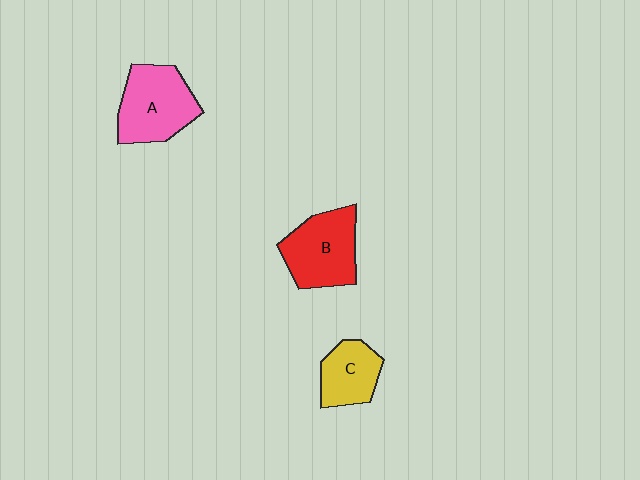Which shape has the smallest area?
Shape C (yellow).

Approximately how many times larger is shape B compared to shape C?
Approximately 1.5 times.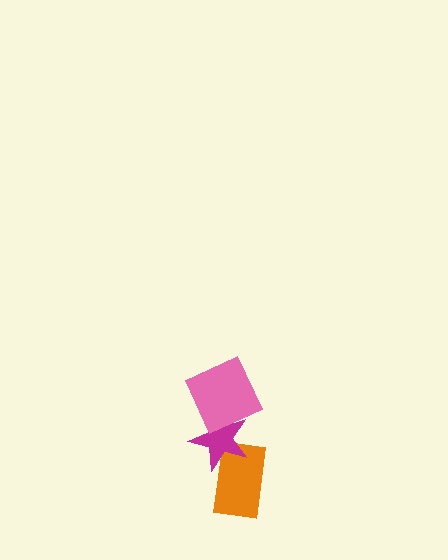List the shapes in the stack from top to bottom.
From top to bottom: the pink square, the magenta star, the orange rectangle.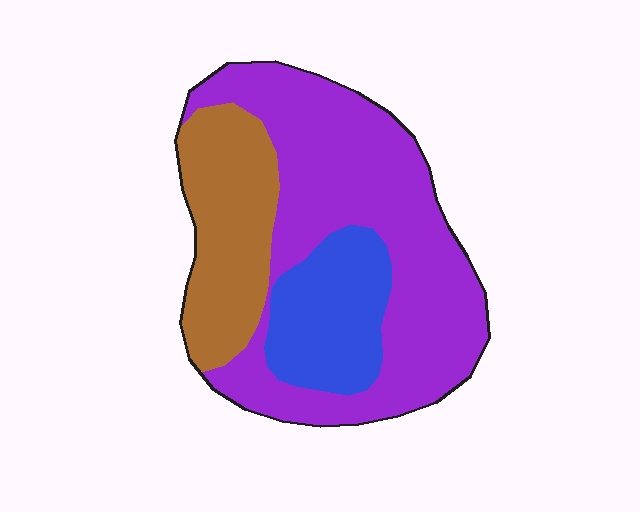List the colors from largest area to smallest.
From largest to smallest: purple, brown, blue.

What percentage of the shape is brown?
Brown takes up less than a quarter of the shape.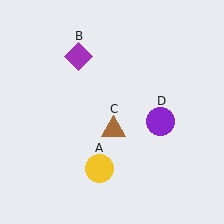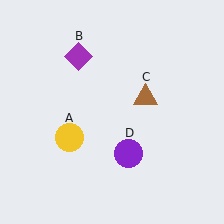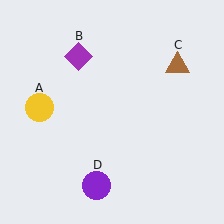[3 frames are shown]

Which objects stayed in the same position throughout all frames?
Purple diamond (object B) remained stationary.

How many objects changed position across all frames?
3 objects changed position: yellow circle (object A), brown triangle (object C), purple circle (object D).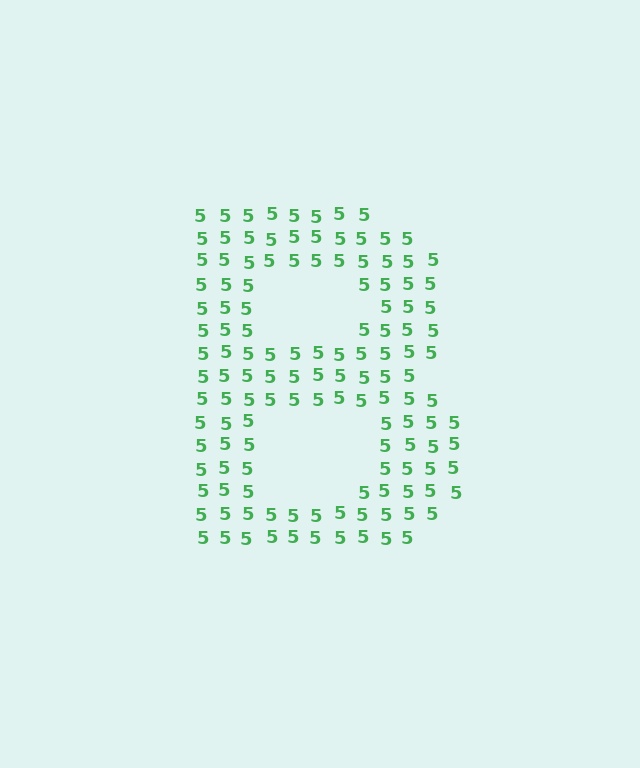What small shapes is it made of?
It is made of small digit 5's.